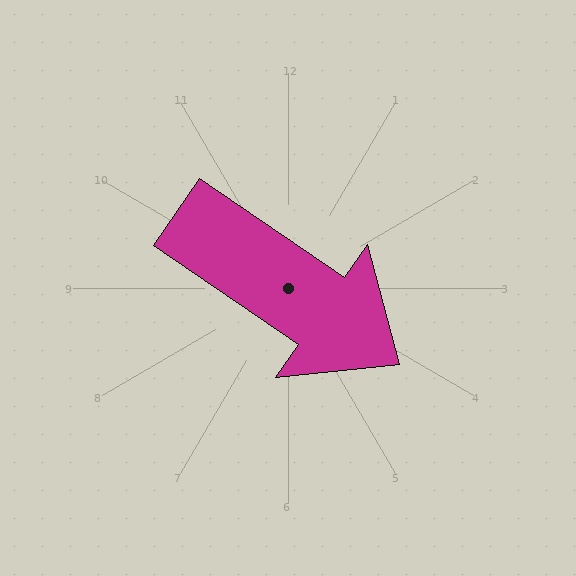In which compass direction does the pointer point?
Southeast.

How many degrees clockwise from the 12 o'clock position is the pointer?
Approximately 124 degrees.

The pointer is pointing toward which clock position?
Roughly 4 o'clock.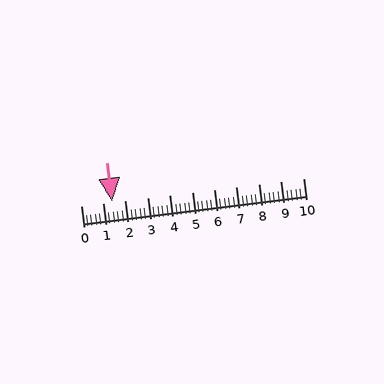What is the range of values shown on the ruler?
The ruler shows values from 0 to 10.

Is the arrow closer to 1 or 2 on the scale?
The arrow is closer to 1.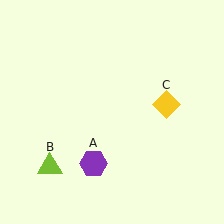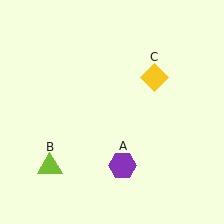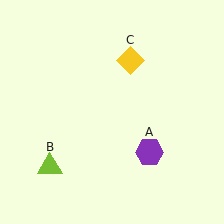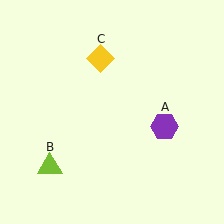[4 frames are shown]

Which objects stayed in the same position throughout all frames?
Lime triangle (object B) remained stationary.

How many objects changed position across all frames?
2 objects changed position: purple hexagon (object A), yellow diamond (object C).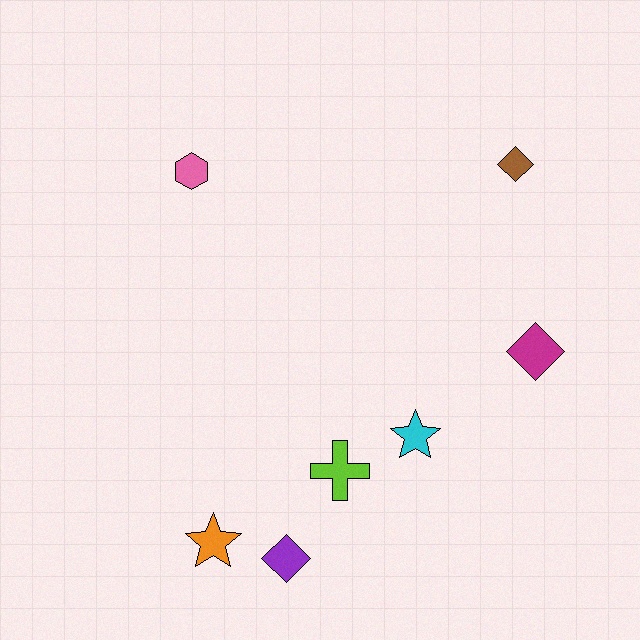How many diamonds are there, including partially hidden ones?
There are 3 diamonds.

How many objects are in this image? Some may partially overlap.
There are 7 objects.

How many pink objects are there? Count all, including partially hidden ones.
There is 1 pink object.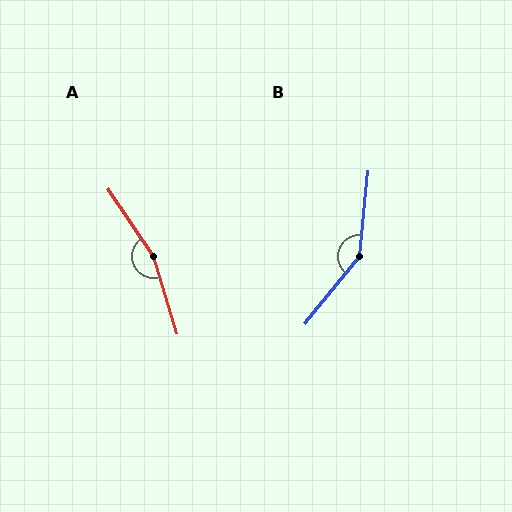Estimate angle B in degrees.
Approximately 147 degrees.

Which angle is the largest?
A, at approximately 163 degrees.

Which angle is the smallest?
B, at approximately 147 degrees.